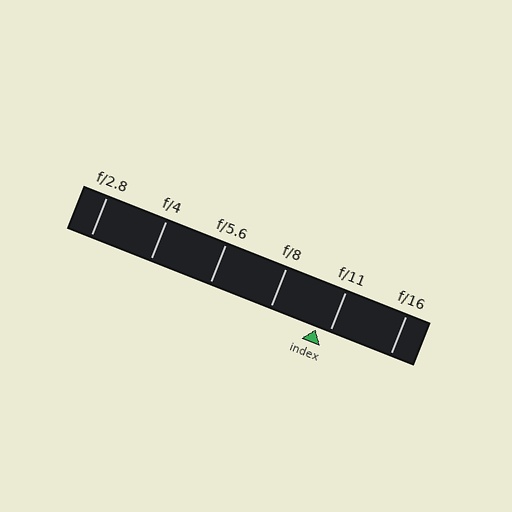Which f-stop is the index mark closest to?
The index mark is closest to f/11.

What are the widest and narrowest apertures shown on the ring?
The widest aperture shown is f/2.8 and the narrowest is f/16.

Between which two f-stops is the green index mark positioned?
The index mark is between f/8 and f/11.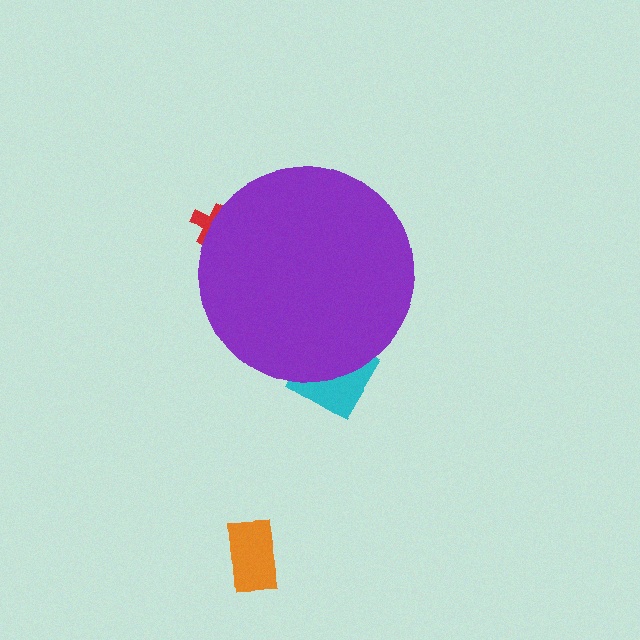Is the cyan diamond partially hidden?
Yes, the cyan diamond is partially hidden behind the purple circle.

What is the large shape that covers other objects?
A purple circle.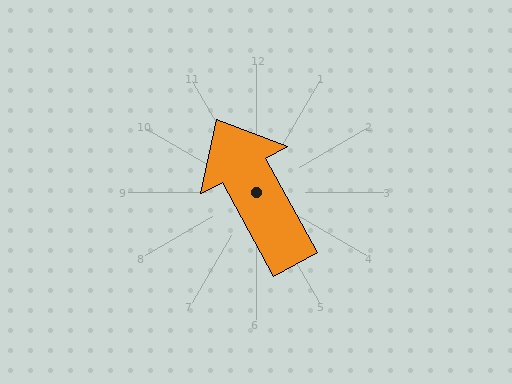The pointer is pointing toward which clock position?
Roughly 11 o'clock.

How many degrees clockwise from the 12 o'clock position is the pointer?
Approximately 331 degrees.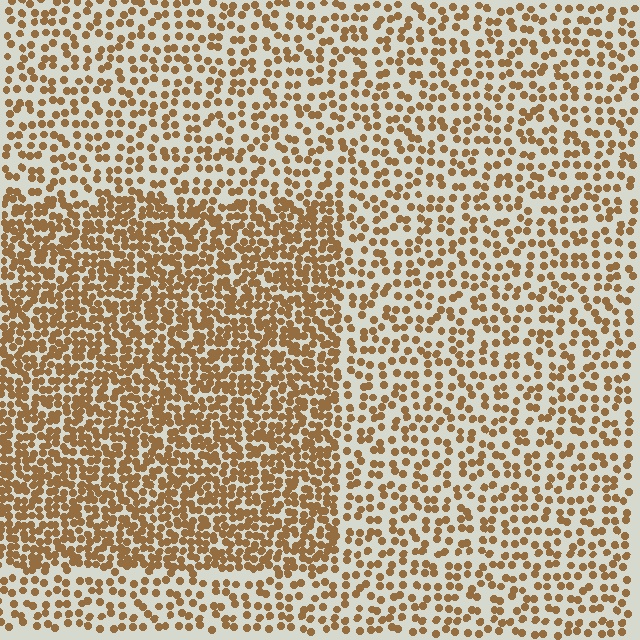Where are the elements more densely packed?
The elements are more densely packed inside the rectangle boundary.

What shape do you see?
I see a rectangle.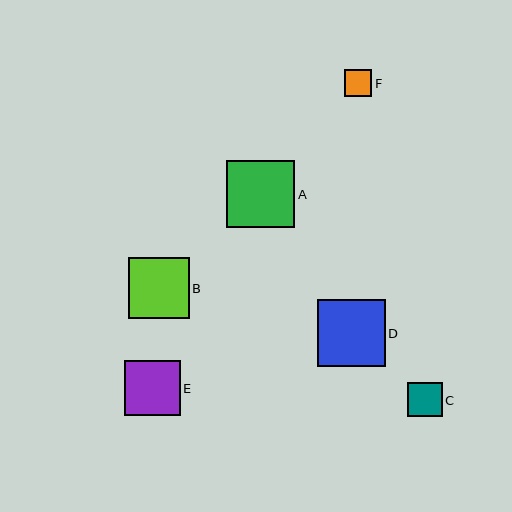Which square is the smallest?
Square F is the smallest with a size of approximately 27 pixels.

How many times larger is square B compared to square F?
Square B is approximately 2.2 times the size of square F.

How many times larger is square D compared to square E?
Square D is approximately 1.2 times the size of square E.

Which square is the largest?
Square A is the largest with a size of approximately 68 pixels.